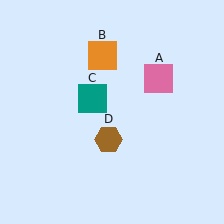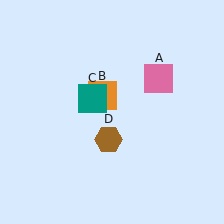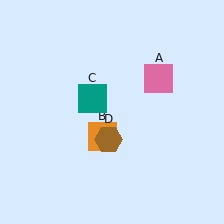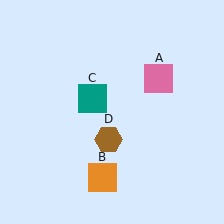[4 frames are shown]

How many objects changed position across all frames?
1 object changed position: orange square (object B).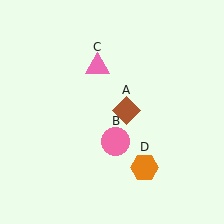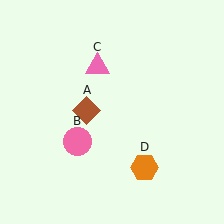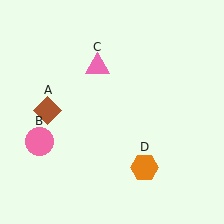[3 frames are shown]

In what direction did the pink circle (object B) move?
The pink circle (object B) moved left.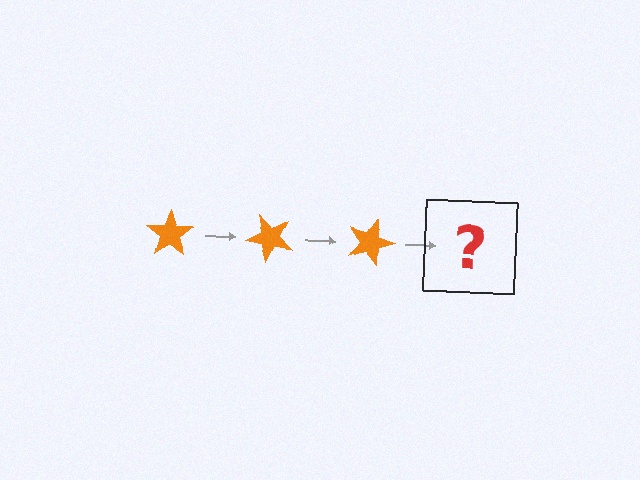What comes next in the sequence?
The next element should be an orange star rotated 135 degrees.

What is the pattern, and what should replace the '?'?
The pattern is that the star rotates 45 degrees each step. The '?' should be an orange star rotated 135 degrees.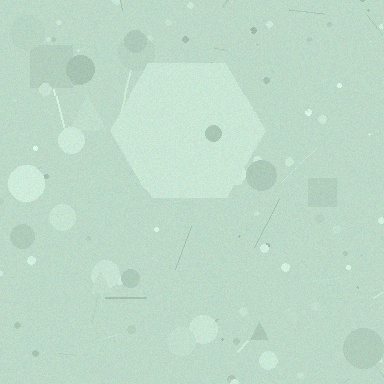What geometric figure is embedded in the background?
A hexagon is embedded in the background.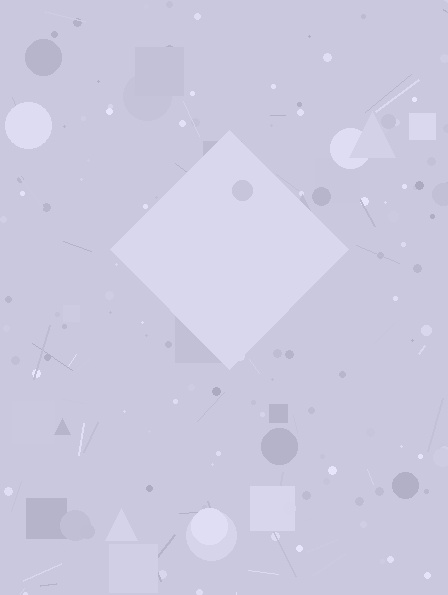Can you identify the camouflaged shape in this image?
The camouflaged shape is a diamond.